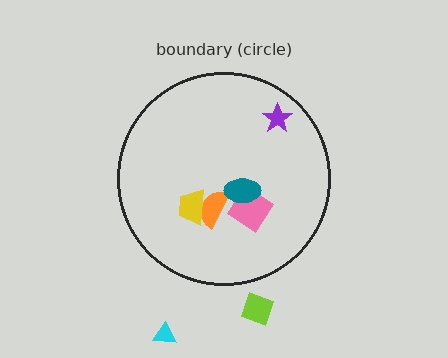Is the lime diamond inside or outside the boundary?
Outside.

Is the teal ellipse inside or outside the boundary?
Inside.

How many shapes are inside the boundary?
5 inside, 2 outside.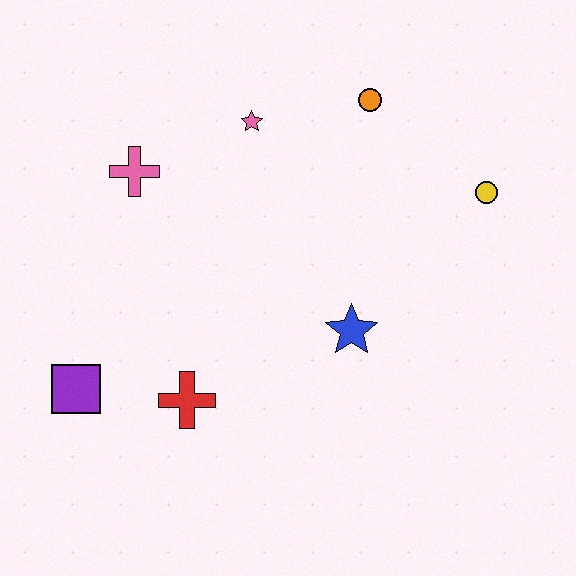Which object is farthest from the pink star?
The purple square is farthest from the pink star.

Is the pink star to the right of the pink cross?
Yes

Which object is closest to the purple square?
The red cross is closest to the purple square.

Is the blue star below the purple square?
No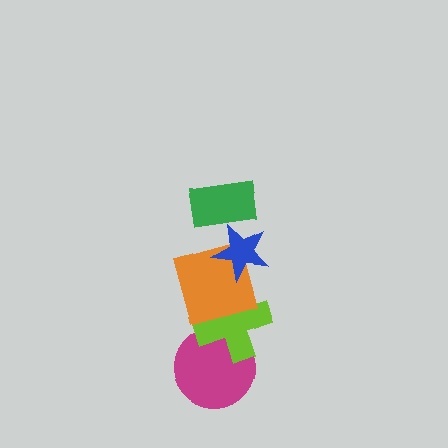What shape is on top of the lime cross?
The orange square is on top of the lime cross.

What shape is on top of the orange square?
The blue star is on top of the orange square.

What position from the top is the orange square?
The orange square is 3rd from the top.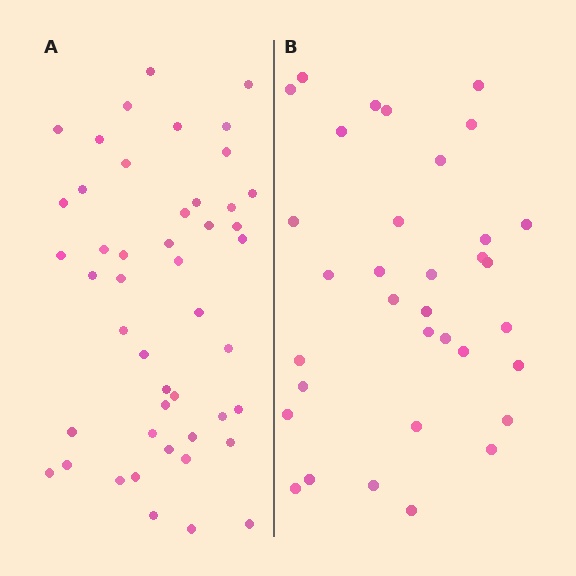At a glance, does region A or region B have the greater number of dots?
Region A (the left region) has more dots.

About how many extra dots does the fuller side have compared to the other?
Region A has approximately 15 more dots than region B.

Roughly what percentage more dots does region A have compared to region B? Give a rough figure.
About 40% more.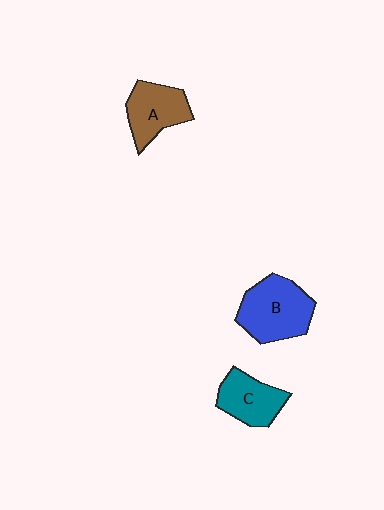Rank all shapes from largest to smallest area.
From largest to smallest: B (blue), A (brown), C (teal).